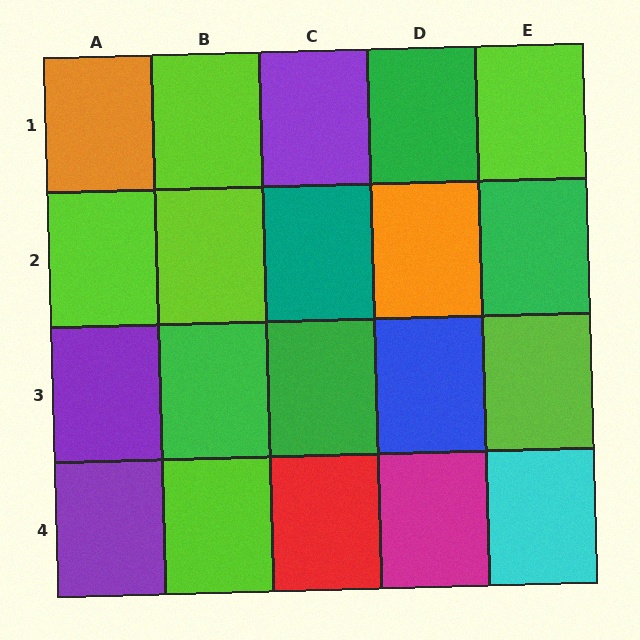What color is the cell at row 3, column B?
Green.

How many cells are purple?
3 cells are purple.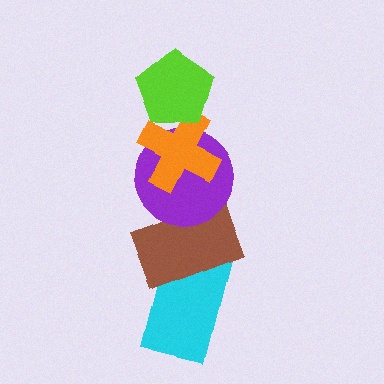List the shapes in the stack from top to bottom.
From top to bottom: the lime pentagon, the orange cross, the purple circle, the brown rectangle, the cyan rectangle.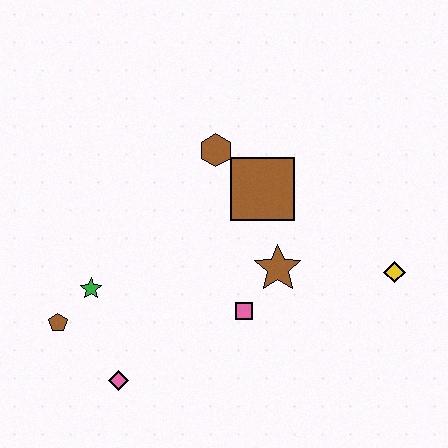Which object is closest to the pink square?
The brown star is closest to the pink square.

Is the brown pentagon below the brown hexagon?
Yes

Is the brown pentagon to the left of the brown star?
Yes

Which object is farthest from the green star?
The yellow diamond is farthest from the green star.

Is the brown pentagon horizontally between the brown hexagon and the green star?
No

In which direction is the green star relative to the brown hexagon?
The green star is below the brown hexagon.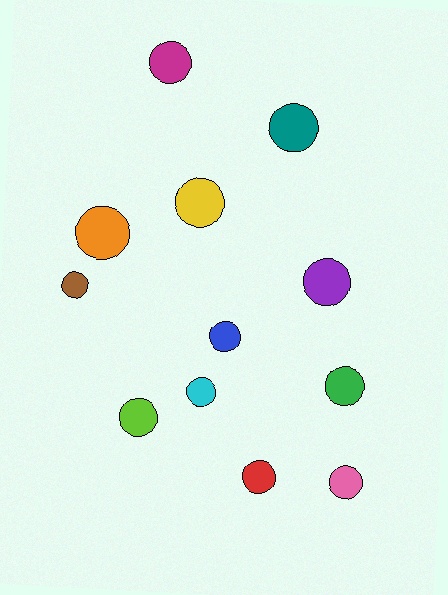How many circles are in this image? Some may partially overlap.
There are 12 circles.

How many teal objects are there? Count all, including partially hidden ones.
There is 1 teal object.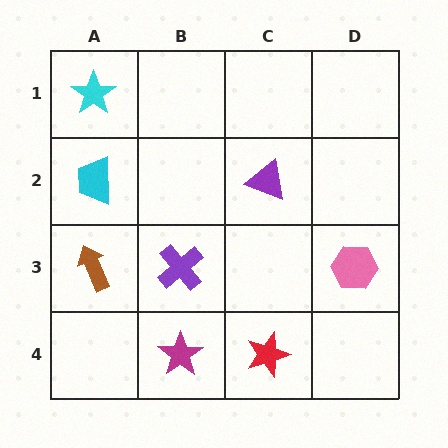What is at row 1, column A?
A cyan star.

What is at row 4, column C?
A red star.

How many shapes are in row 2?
2 shapes.